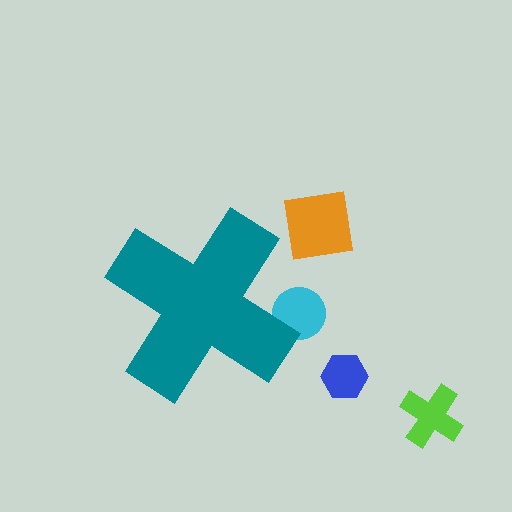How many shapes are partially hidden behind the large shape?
1 shape is partially hidden.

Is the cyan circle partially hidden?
Yes, the cyan circle is partially hidden behind the teal cross.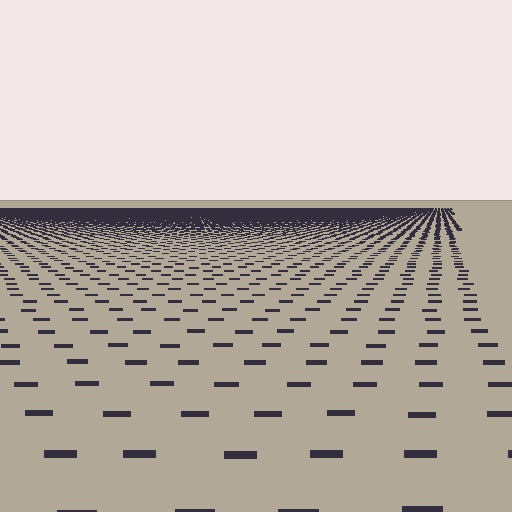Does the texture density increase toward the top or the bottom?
Density increases toward the top.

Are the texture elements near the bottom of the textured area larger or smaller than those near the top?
Larger. Near the bottom, elements are closer to the viewer and appear at a bigger on-screen size.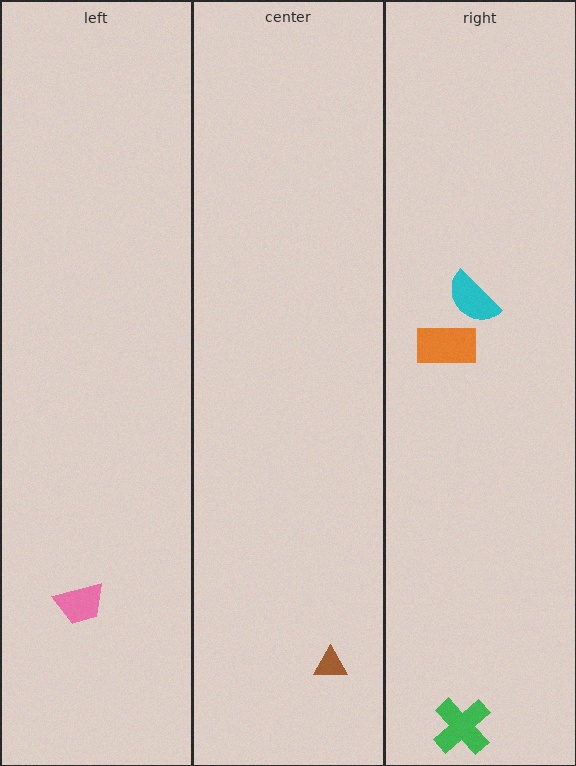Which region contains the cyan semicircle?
The right region.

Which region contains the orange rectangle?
The right region.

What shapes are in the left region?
The pink trapezoid.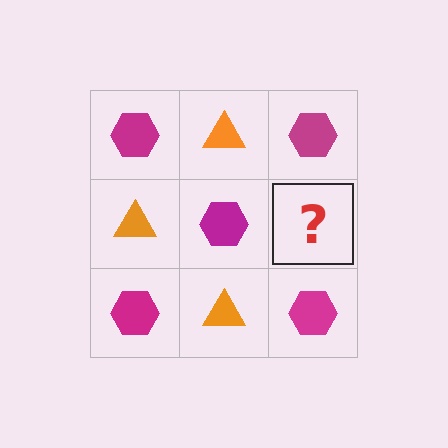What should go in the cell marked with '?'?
The missing cell should contain an orange triangle.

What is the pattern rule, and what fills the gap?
The rule is that it alternates magenta hexagon and orange triangle in a checkerboard pattern. The gap should be filled with an orange triangle.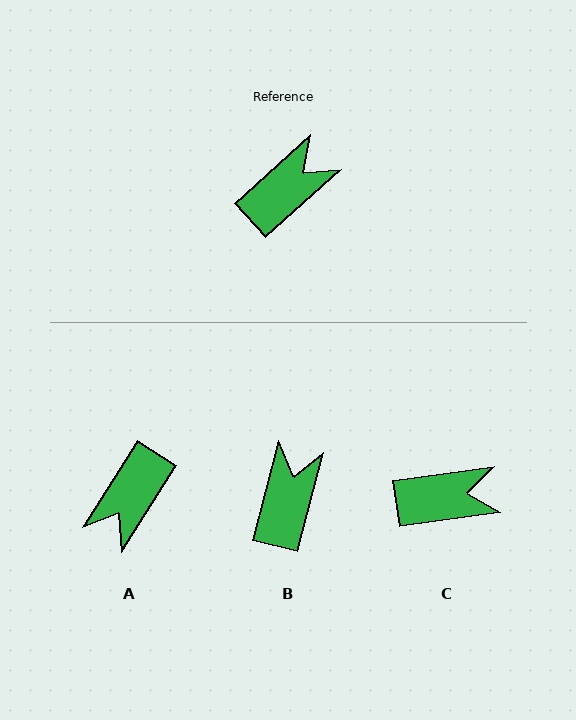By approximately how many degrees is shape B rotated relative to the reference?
Approximately 34 degrees counter-clockwise.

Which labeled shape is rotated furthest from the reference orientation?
A, about 164 degrees away.